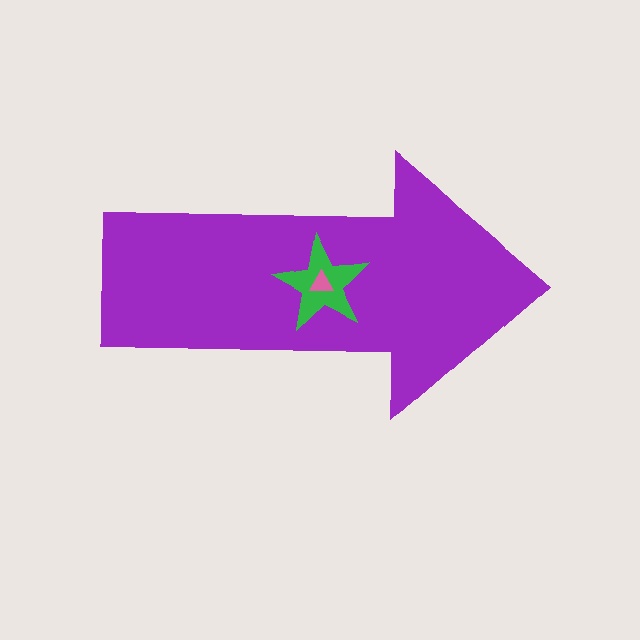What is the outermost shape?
The purple arrow.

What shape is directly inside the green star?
The pink triangle.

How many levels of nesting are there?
3.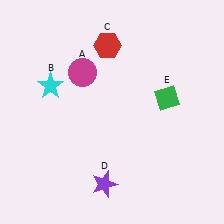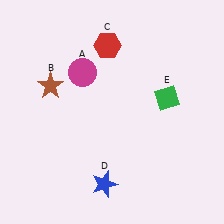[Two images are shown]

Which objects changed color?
B changed from cyan to brown. D changed from purple to blue.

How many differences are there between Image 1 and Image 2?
There are 2 differences between the two images.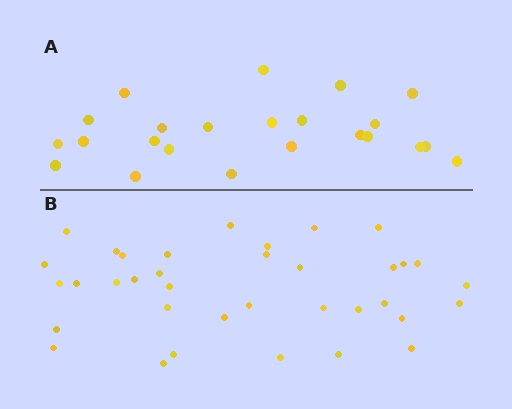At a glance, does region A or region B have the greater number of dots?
Region B (the bottom region) has more dots.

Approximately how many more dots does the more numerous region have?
Region B has approximately 15 more dots than region A.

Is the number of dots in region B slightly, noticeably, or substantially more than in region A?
Region B has substantially more. The ratio is roughly 1.6 to 1.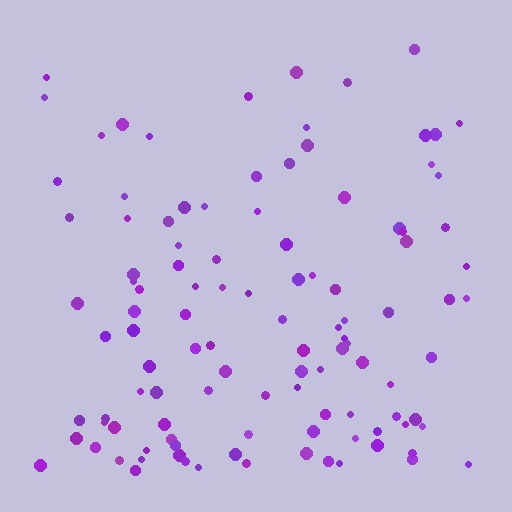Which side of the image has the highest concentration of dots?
The bottom.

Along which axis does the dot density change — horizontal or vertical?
Vertical.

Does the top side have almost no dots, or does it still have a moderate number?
Still a moderate number, just noticeably fewer than the bottom.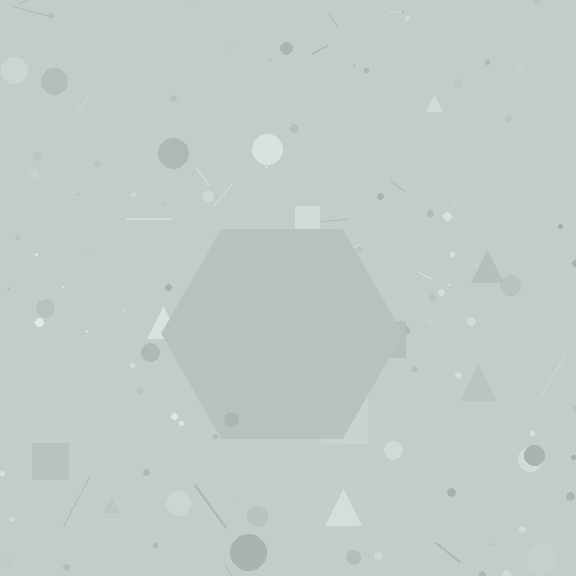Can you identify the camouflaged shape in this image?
The camouflaged shape is a hexagon.